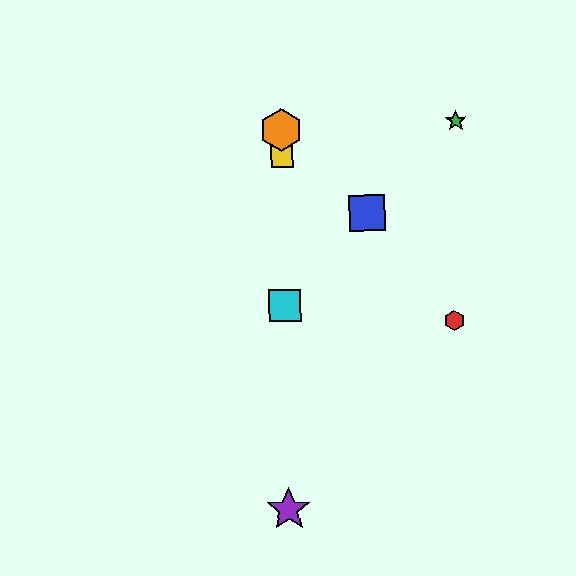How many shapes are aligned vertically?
4 shapes (the yellow square, the purple star, the orange hexagon, the cyan square) are aligned vertically.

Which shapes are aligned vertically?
The yellow square, the purple star, the orange hexagon, the cyan square are aligned vertically.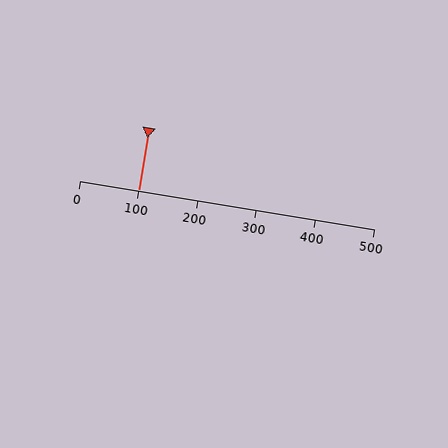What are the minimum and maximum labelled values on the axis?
The axis runs from 0 to 500.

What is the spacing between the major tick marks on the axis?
The major ticks are spaced 100 apart.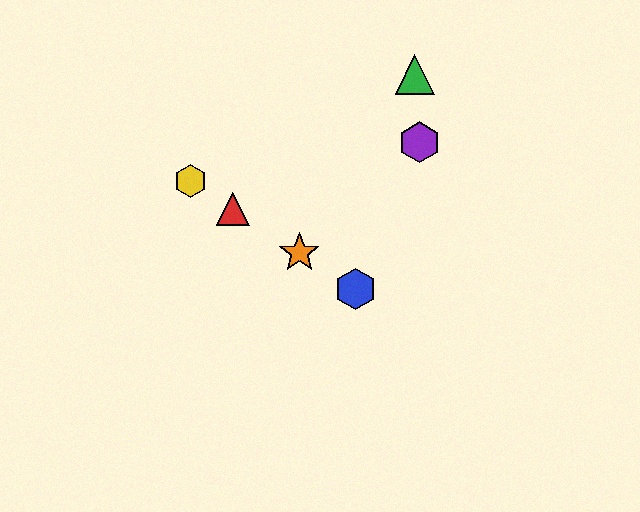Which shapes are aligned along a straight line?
The red triangle, the blue hexagon, the yellow hexagon, the orange star are aligned along a straight line.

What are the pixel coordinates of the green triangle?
The green triangle is at (415, 74).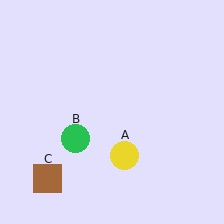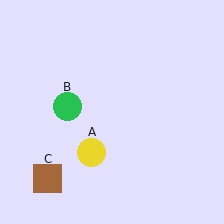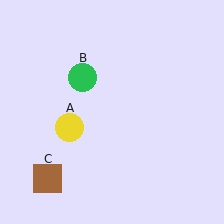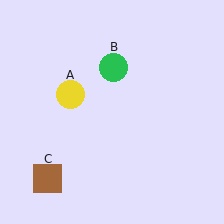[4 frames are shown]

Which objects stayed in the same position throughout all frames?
Brown square (object C) remained stationary.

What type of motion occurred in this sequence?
The yellow circle (object A), green circle (object B) rotated clockwise around the center of the scene.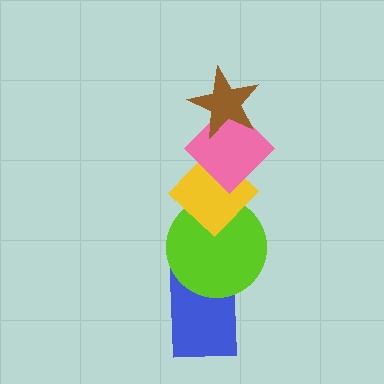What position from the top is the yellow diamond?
The yellow diamond is 3rd from the top.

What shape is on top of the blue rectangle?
The lime circle is on top of the blue rectangle.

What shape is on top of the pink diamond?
The brown star is on top of the pink diamond.